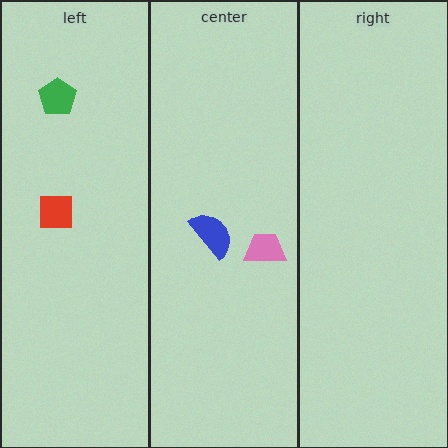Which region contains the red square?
The left region.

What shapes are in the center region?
The blue semicircle, the pink trapezoid.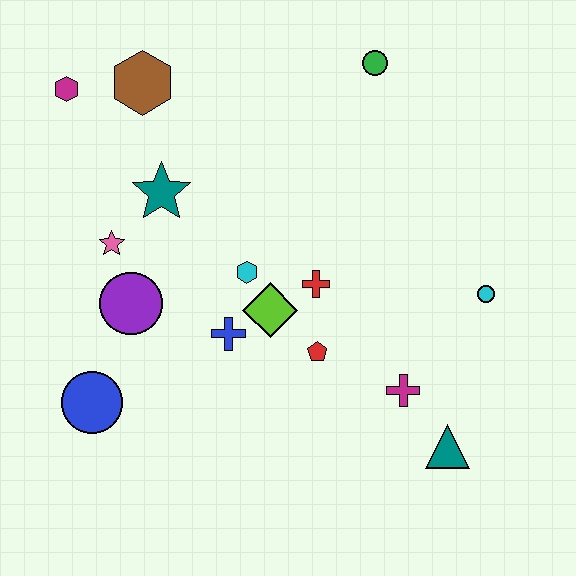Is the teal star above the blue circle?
Yes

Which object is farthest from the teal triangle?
The magenta hexagon is farthest from the teal triangle.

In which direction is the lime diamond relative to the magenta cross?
The lime diamond is to the left of the magenta cross.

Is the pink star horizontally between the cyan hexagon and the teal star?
No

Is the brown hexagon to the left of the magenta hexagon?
No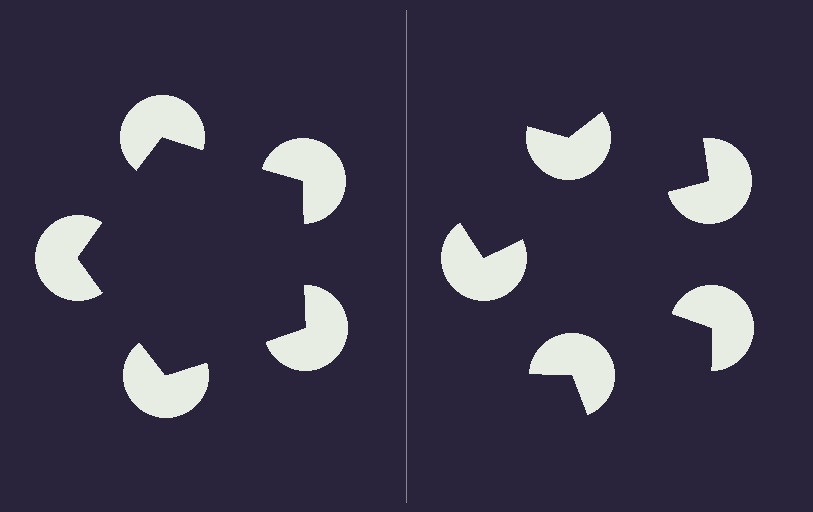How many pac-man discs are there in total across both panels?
10 — 5 on each side.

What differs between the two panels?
The pac-man discs are positioned identically on both sides; only the wedge orientations differ. On the left they align to a pentagon; on the right they are misaligned.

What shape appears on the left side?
An illusory pentagon.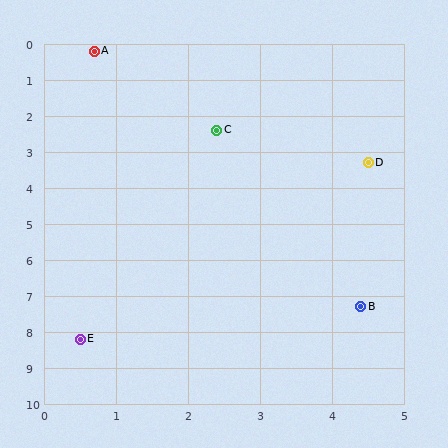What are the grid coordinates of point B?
Point B is at approximately (4.4, 7.3).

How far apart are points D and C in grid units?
Points D and C are about 2.3 grid units apart.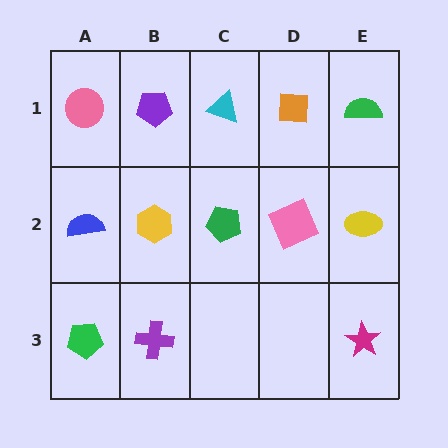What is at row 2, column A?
A blue semicircle.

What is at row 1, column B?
A purple pentagon.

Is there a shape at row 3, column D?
No, that cell is empty.